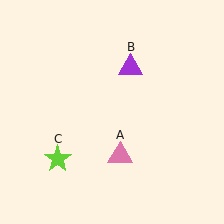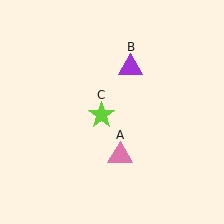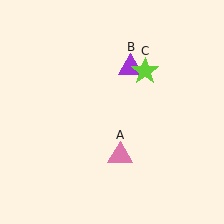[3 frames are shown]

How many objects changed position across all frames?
1 object changed position: lime star (object C).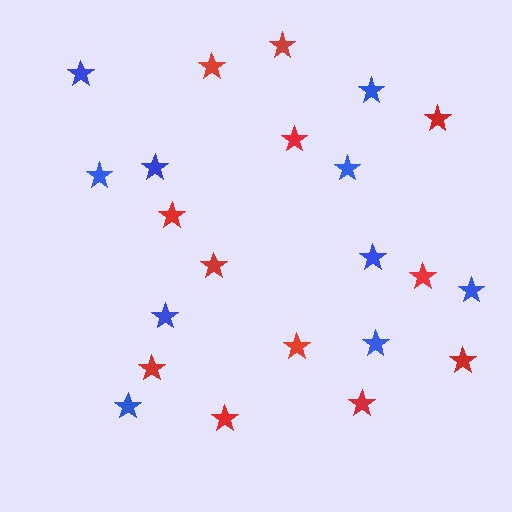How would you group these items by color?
There are 2 groups: one group of blue stars (10) and one group of red stars (12).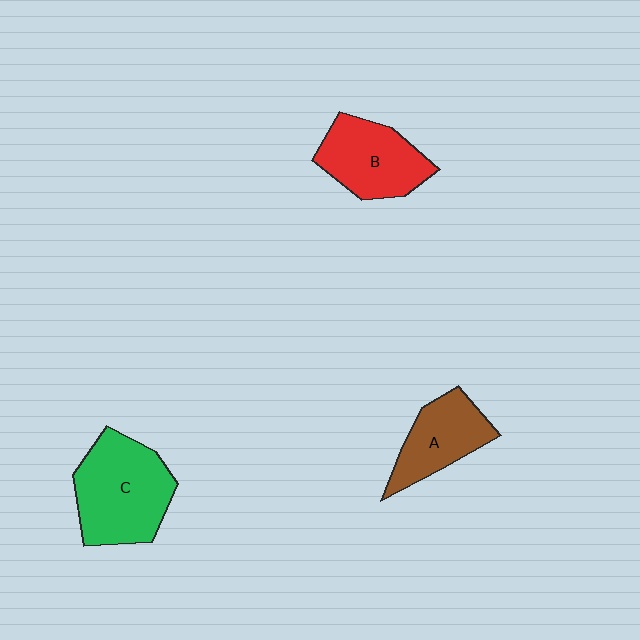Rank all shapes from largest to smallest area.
From largest to smallest: C (green), B (red), A (brown).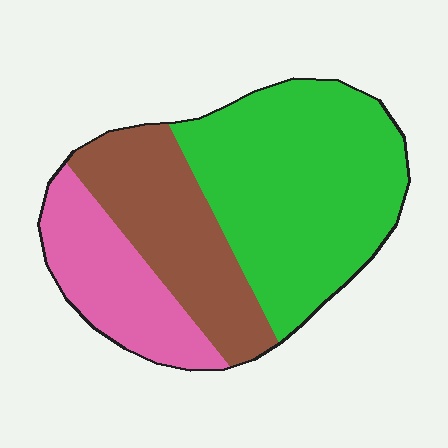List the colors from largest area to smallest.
From largest to smallest: green, brown, pink.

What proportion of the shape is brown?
Brown covers around 30% of the shape.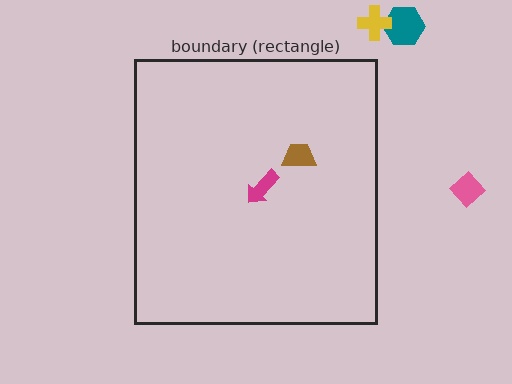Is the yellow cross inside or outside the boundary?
Outside.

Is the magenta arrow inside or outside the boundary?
Inside.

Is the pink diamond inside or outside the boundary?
Outside.